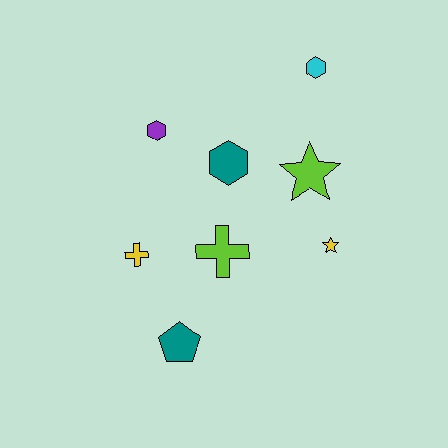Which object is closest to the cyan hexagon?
The lime star is closest to the cyan hexagon.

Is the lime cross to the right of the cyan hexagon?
No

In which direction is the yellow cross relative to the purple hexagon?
The yellow cross is below the purple hexagon.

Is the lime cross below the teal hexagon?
Yes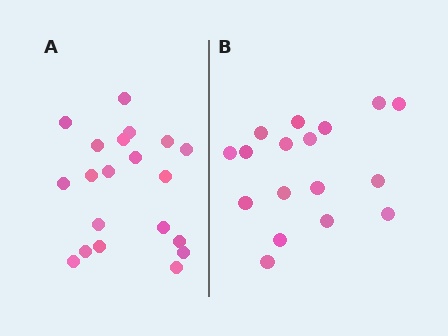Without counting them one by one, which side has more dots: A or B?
Region A (the left region) has more dots.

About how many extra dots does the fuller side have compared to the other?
Region A has just a few more — roughly 2 or 3 more dots than region B.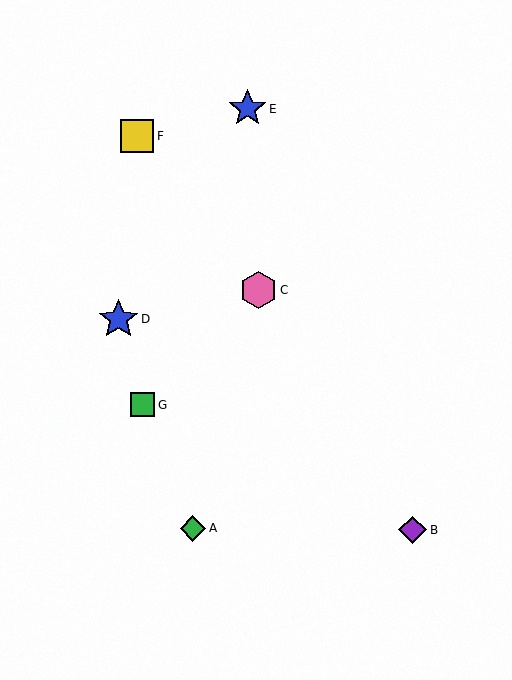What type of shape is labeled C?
Shape C is a pink hexagon.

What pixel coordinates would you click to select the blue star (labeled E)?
Click at (247, 109) to select the blue star E.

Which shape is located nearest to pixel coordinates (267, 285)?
The pink hexagon (labeled C) at (259, 290) is nearest to that location.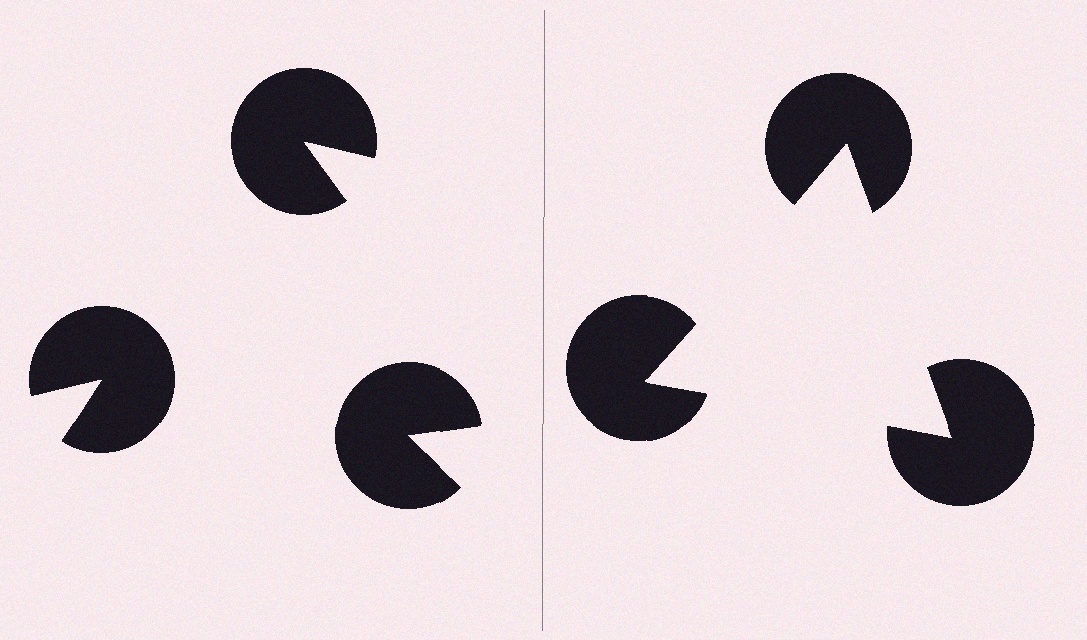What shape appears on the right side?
An illusory triangle.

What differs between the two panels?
The pac-man discs are positioned identically on both sides; only the wedge orientations differ. On the right they align to a triangle; on the left they are misaligned.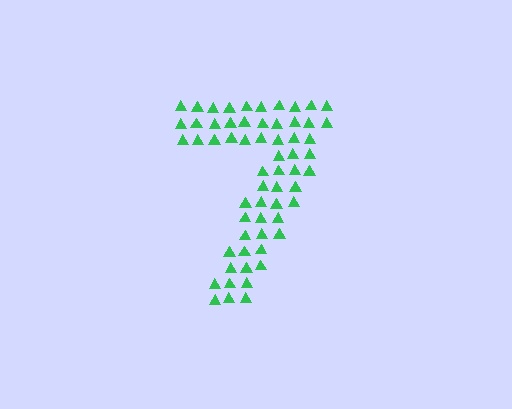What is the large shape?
The large shape is the digit 7.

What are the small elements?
The small elements are triangles.